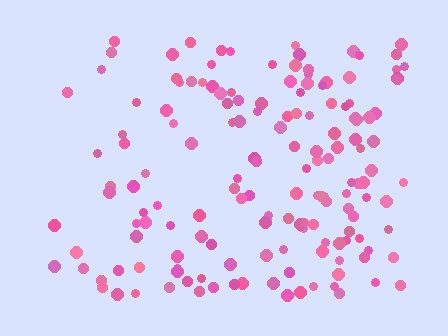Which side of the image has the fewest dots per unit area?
The left.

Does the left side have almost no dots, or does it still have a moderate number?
Still a moderate number, just noticeably fewer than the right.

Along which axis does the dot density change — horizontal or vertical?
Horizontal.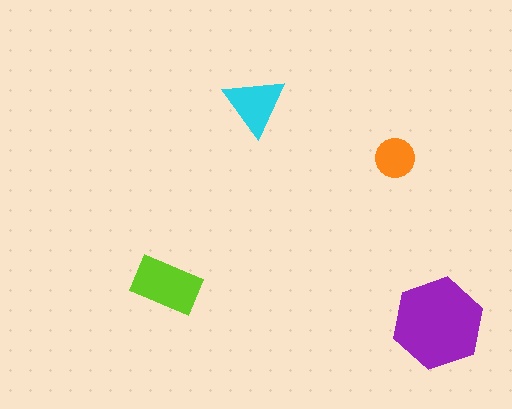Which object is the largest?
The purple hexagon.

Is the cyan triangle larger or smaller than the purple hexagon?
Smaller.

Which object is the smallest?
The orange circle.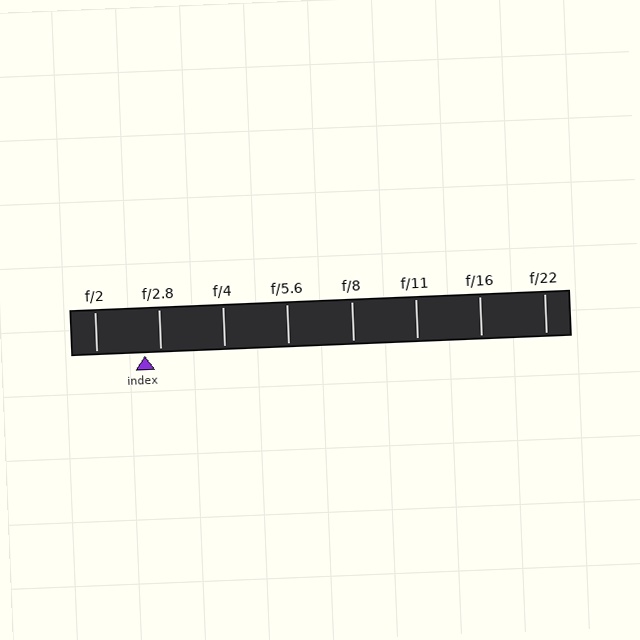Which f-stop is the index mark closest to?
The index mark is closest to f/2.8.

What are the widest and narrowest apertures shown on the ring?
The widest aperture shown is f/2 and the narrowest is f/22.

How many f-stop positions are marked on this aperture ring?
There are 8 f-stop positions marked.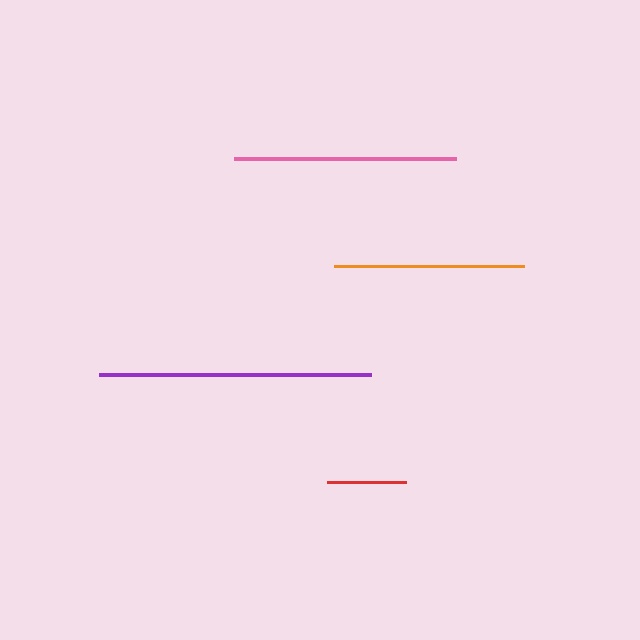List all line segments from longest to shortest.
From longest to shortest: purple, pink, orange, red.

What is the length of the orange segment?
The orange segment is approximately 190 pixels long.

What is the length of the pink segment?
The pink segment is approximately 223 pixels long.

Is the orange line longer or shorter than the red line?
The orange line is longer than the red line.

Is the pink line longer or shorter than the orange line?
The pink line is longer than the orange line.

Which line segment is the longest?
The purple line is the longest at approximately 272 pixels.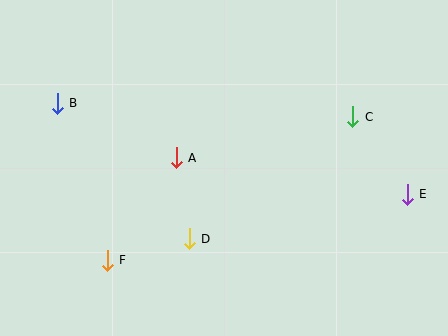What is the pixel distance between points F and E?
The distance between F and E is 307 pixels.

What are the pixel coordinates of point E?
Point E is at (407, 194).